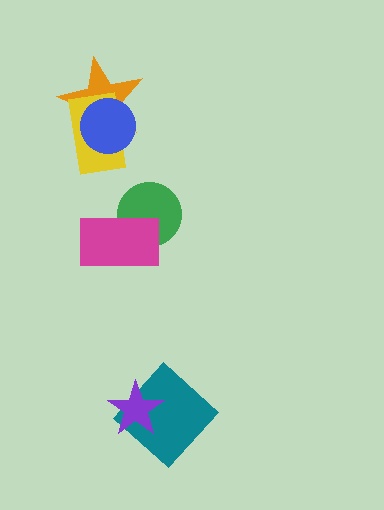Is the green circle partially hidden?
Yes, it is partially covered by another shape.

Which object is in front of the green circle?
The magenta rectangle is in front of the green circle.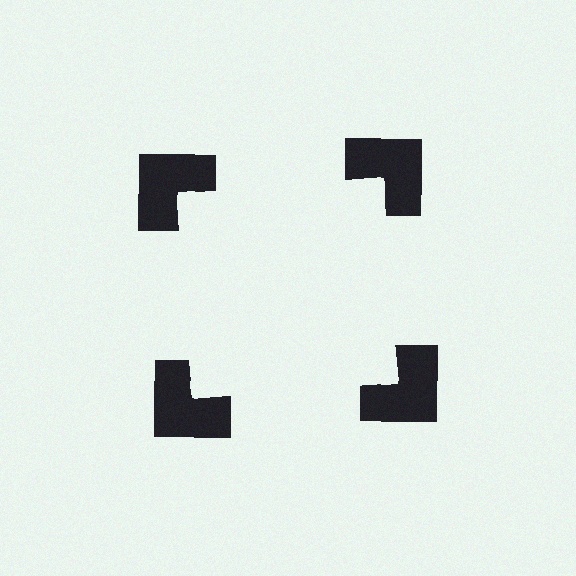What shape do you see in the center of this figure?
An illusory square — its edges are inferred from the aligned wedge cuts in the notched squares, not physically drawn.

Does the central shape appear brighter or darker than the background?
It typically appears slightly brighter than the background, even though no actual brightness change is drawn.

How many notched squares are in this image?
There are 4 — one at each vertex of the illusory square.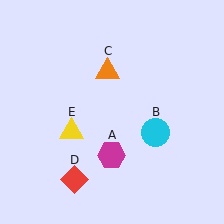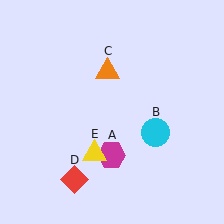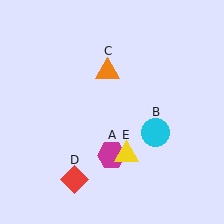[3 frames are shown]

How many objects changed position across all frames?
1 object changed position: yellow triangle (object E).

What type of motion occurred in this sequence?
The yellow triangle (object E) rotated counterclockwise around the center of the scene.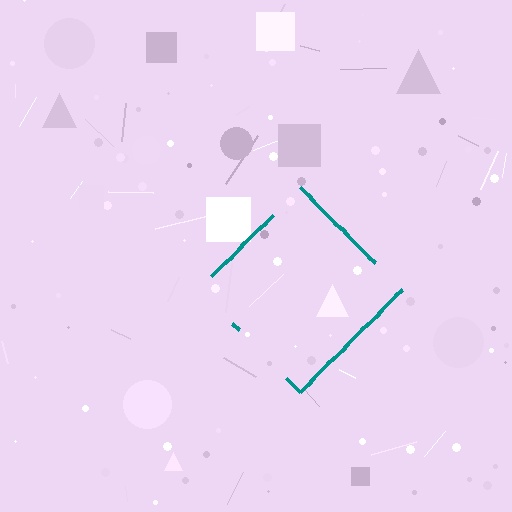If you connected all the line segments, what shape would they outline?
They would outline a diamond.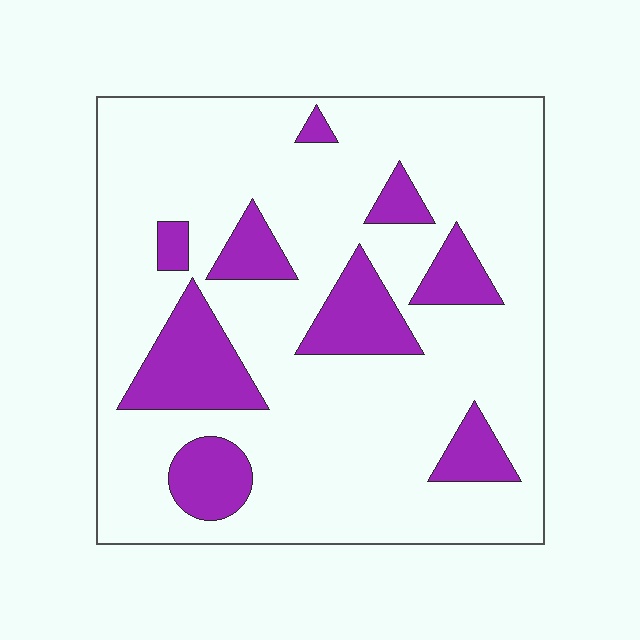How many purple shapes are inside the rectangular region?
9.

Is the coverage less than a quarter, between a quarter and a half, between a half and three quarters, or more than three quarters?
Less than a quarter.